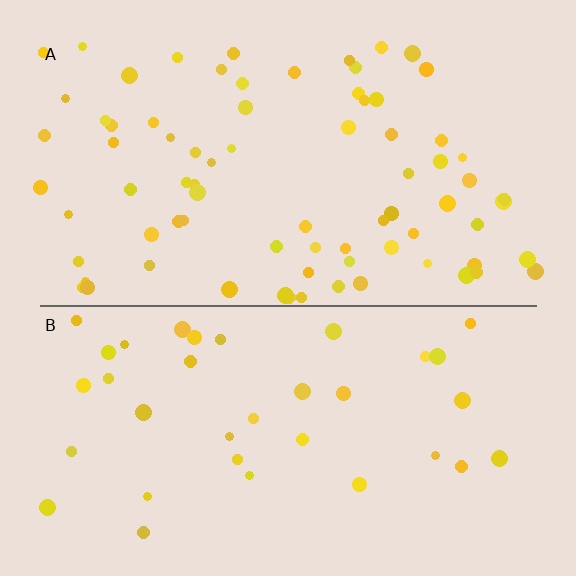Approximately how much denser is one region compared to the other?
Approximately 2.1× — region A over region B.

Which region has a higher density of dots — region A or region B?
A (the top).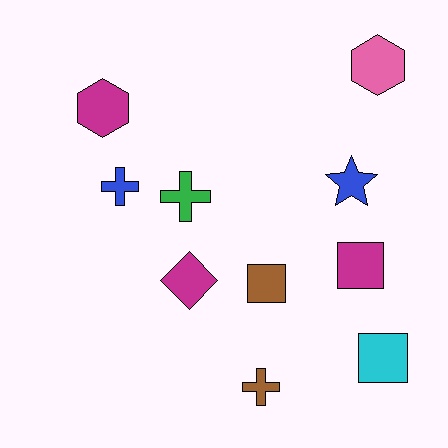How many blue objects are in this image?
There are 2 blue objects.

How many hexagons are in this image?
There are 2 hexagons.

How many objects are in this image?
There are 10 objects.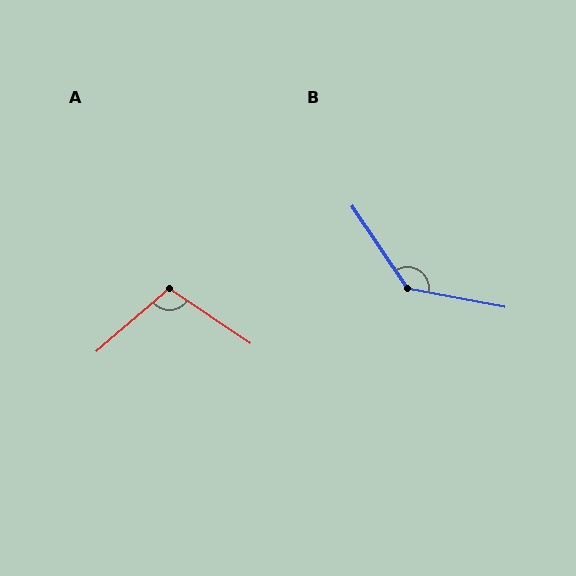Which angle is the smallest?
A, at approximately 104 degrees.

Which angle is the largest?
B, at approximately 135 degrees.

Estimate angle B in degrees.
Approximately 135 degrees.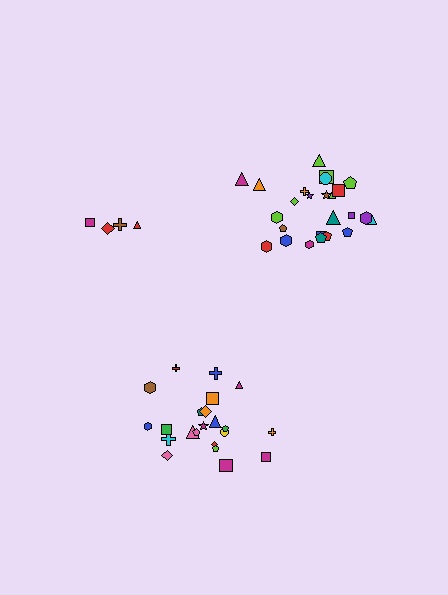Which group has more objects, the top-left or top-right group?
The top-right group.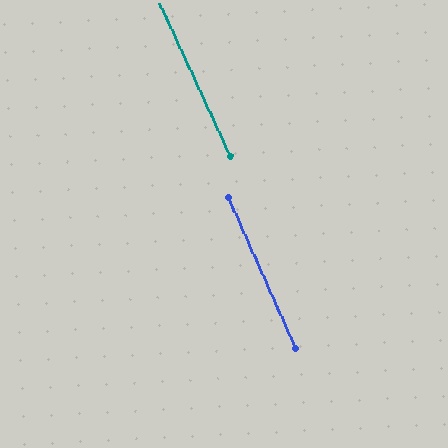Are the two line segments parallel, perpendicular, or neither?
Parallel — their directions differ by only 0.7°.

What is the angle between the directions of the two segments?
Approximately 1 degree.